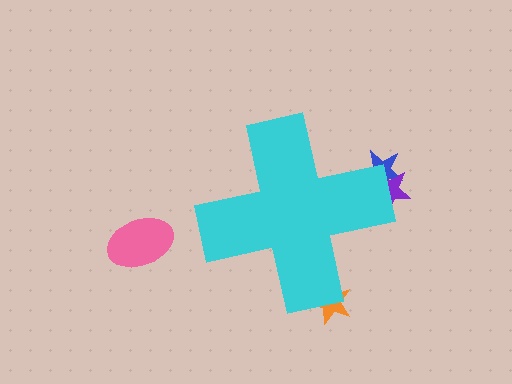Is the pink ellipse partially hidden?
No, the pink ellipse is fully visible.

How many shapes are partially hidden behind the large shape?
3 shapes are partially hidden.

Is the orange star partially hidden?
Yes, the orange star is partially hidden behind the cyan cross.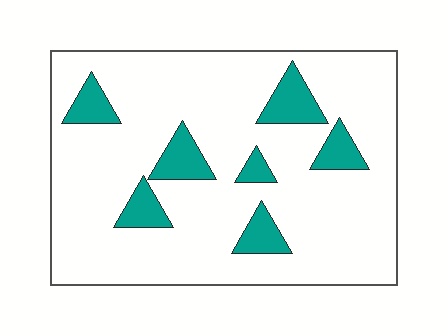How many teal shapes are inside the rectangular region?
7.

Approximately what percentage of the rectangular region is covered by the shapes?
Approximately 15%.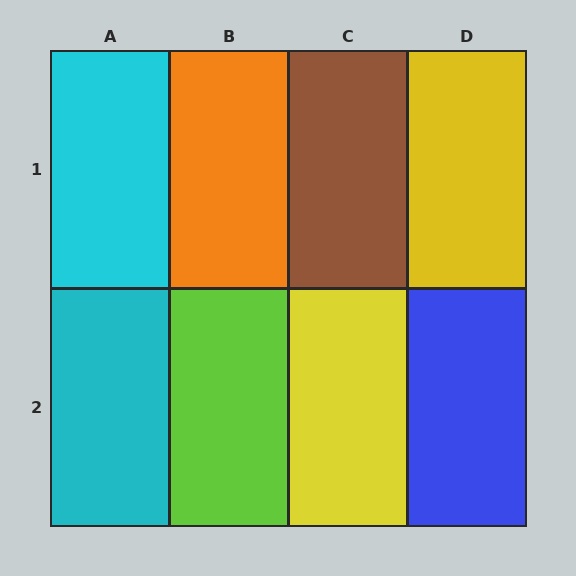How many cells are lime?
1 cell is lime.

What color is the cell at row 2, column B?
Lime.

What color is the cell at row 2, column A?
Cyan.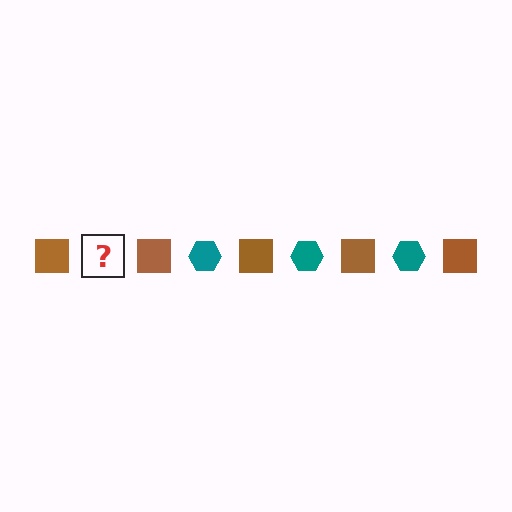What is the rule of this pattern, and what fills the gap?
The rule is that the pattern alternates between brown square and teal hexagon. The gap should be filled with a teal hexagon.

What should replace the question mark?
The question mark should be replaced with a teal hexagon.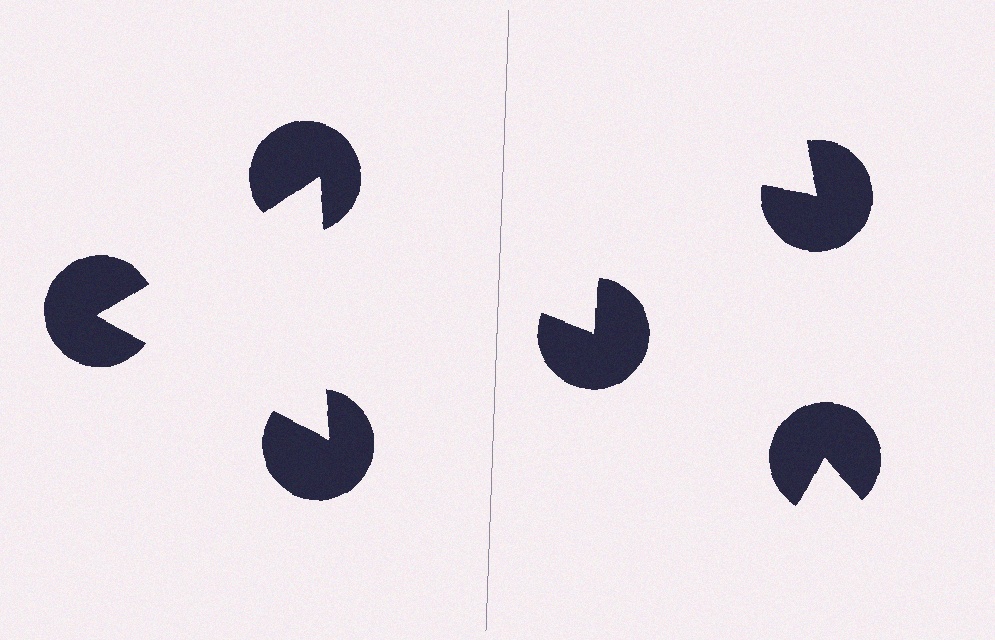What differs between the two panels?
The pac-man discs are positioned identically on both sides; only the wedge orientations differ. On the left they align to a triangle; on the right they are misaligned.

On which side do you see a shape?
An illusory triangle appears on the left side. On the right side the wedge cuts are rotated, so no coherent shape forms.